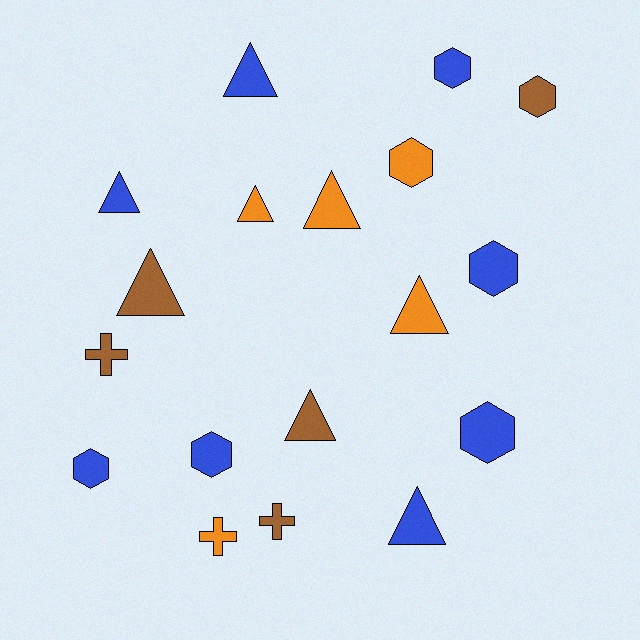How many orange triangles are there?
There are 3 orange triangles.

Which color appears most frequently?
Blue, with 8 objects.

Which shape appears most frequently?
Triangle, with 8 objects.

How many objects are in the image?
There are 18 objects.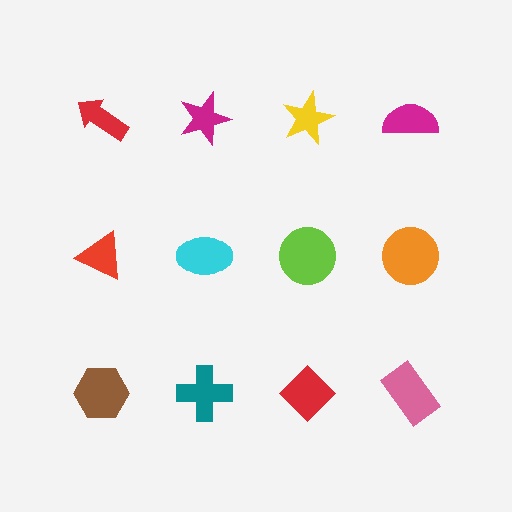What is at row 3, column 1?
A brown hexagon.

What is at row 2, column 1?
A red triangle.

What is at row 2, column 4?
An orange circle.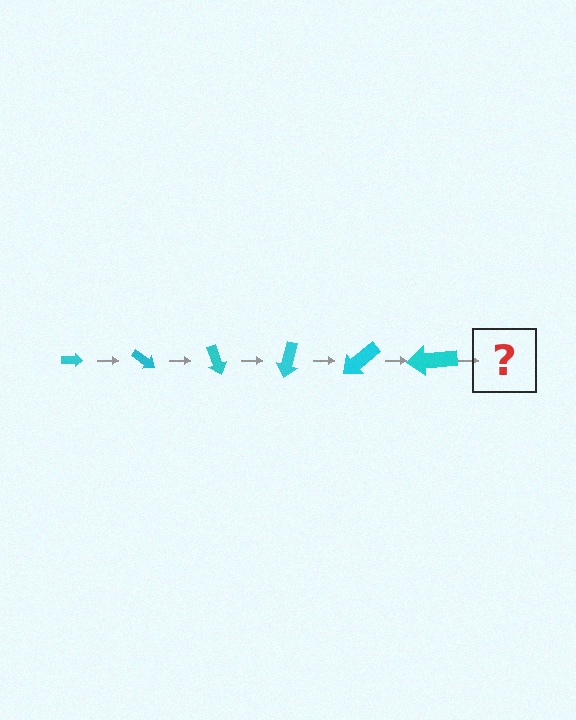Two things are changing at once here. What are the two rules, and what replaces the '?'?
The two rules are that the arrow grows larger each step and it rotates 35 degrees each step. The '?' should be an arrow, larger than the previous one and rotated 210 degrees from the start.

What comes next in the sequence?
The next element should be an arrow, larger than the previous one and rotated 210 degrees from the start.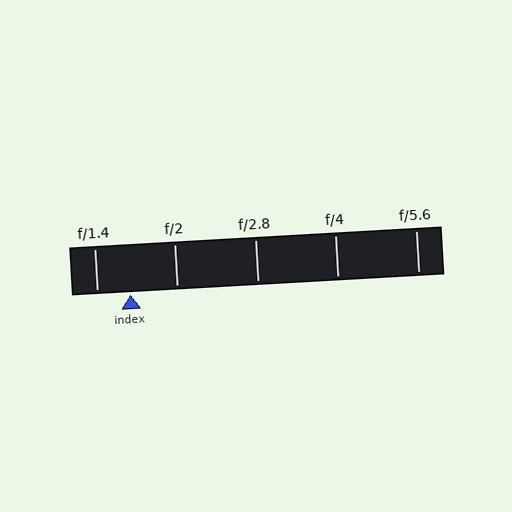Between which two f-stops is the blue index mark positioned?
The index mark is between f/1.4 and f/2.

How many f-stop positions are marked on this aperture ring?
There are 5 f-stop positions marked.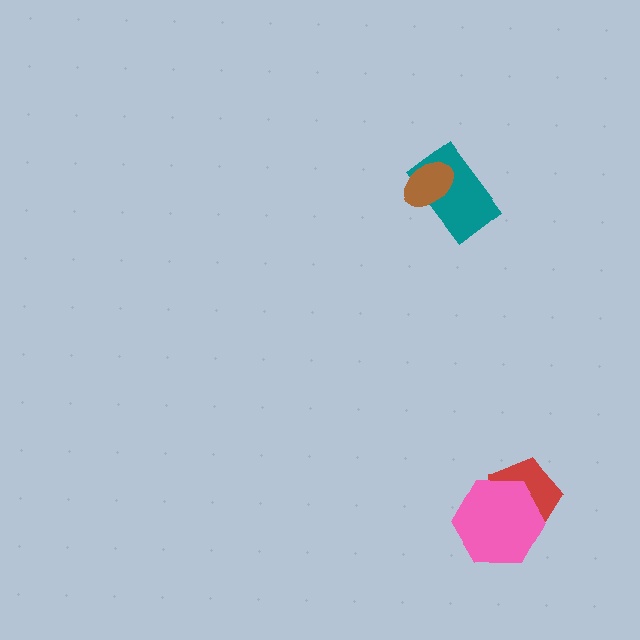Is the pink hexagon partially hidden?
No, no other shape covers it.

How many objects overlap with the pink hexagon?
1 object overlaps with the pink hexagon.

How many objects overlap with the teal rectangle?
1 object overlaps with the teal rectangle.